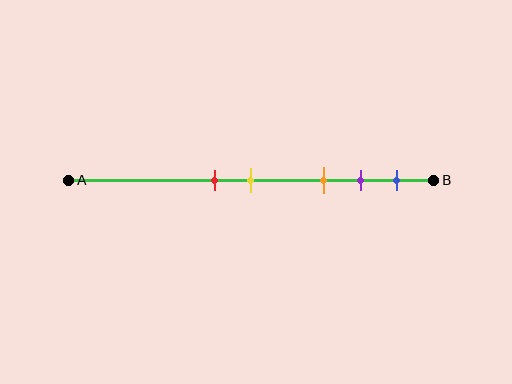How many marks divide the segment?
There are 5 marks dividing the segment.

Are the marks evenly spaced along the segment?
No, the marks are not evenly spaced.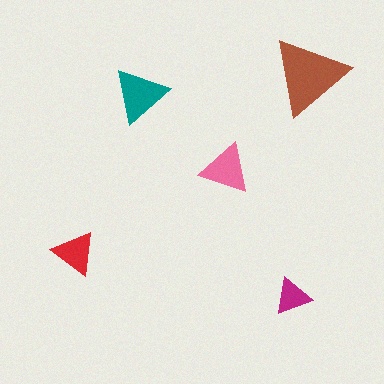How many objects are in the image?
There are 5 objects in the image.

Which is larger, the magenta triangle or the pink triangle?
The pink one.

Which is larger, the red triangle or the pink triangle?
The pink one.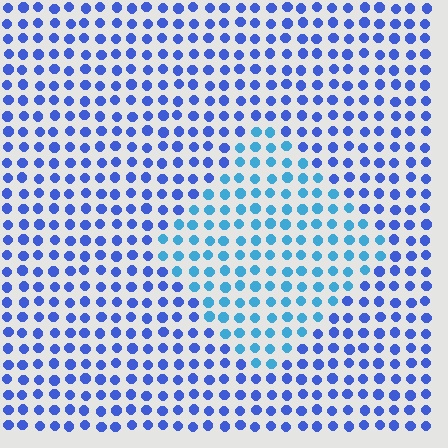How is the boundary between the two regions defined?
The boundary is defined purely by a slight shift in hue (about 31 degrees). Spacing, size, and orientation are identical on both sides.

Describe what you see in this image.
The image is filled with small blue elements in a uniform arrangement. A diamond-shaped region is visible where the elements are tinted to a slightly different hue, forming a subtle color boundary.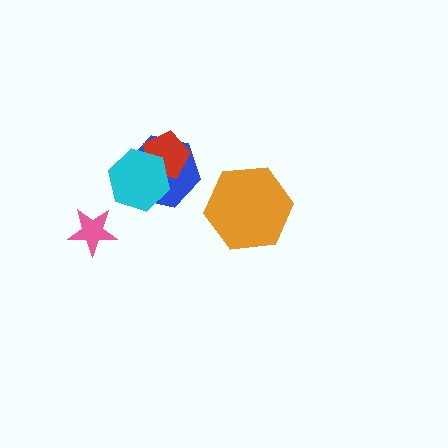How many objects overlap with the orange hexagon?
0 objects overlap with the orange hexagon.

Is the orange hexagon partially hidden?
No, no other shape covers it.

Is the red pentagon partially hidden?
Yes, it is partially covered by another shape.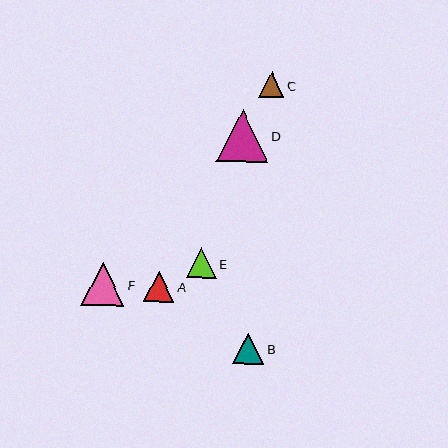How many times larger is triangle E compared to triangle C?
Triangle E is approximately 1.2 times the size of triangle C.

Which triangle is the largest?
Triangle D is the largest with a size of approximately 52 pixels.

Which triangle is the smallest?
Triangle C is the smallest with a size of approximately 26 pixels.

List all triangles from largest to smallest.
From largest to smallest: D, F, B, A, E, C.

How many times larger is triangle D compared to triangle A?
Triangle D is approximately 1.7 times the size of triangle A.